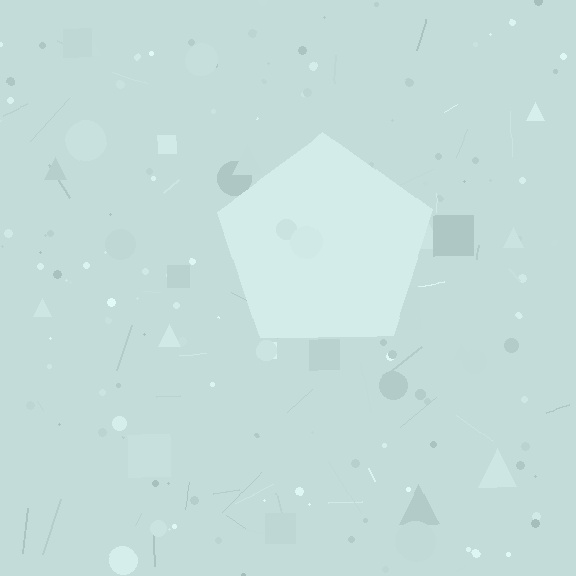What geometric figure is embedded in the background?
A pentagon is embedded in the background.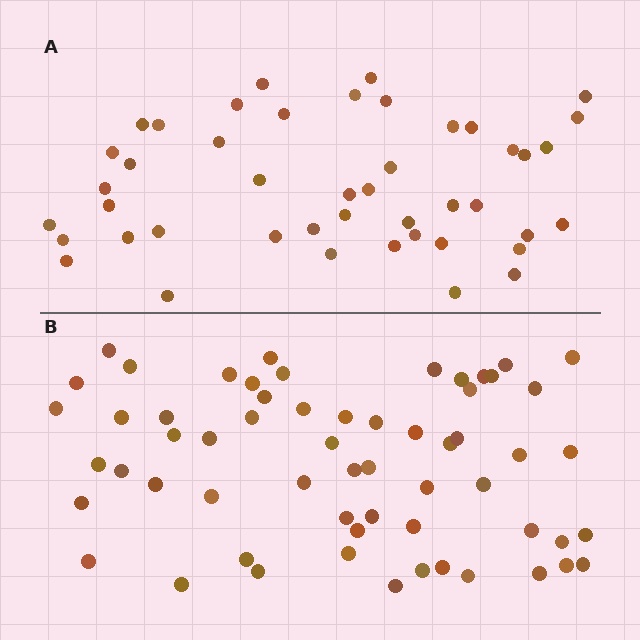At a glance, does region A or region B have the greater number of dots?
Region B (the bottom region) has more dots.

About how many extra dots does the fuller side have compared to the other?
Region B has approximately 15 more dots than region A.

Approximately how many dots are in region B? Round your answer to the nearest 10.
About 60 dots.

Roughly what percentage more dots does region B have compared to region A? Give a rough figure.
About 35% more.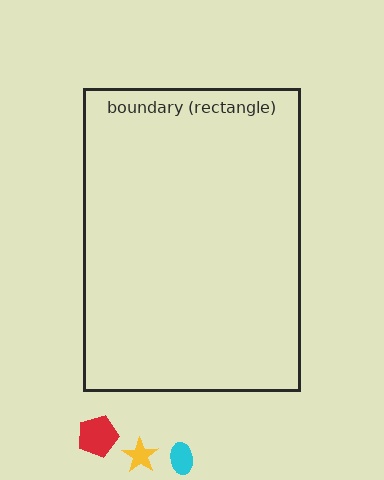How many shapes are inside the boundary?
0 inside, 3 outside.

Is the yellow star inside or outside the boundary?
Outside.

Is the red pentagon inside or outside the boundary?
Outside.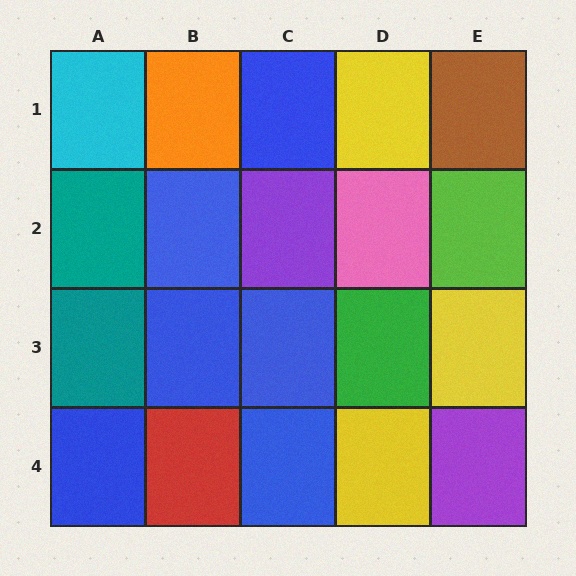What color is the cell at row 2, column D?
Pink.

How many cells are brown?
1 cell is brown.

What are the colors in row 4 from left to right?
Blue, red, blue, yellow, purple.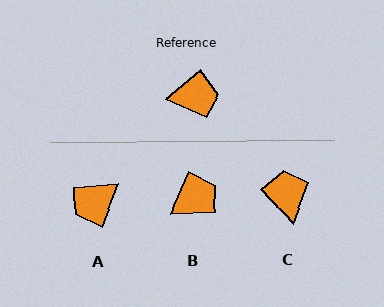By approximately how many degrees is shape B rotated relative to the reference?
Approximately 26 degrees counter-clockwise.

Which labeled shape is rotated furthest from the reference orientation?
A, about 151 degrees away.